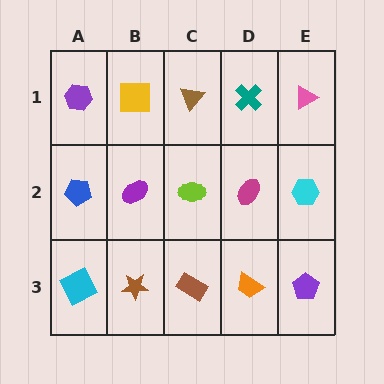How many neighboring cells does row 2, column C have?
4.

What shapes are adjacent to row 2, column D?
A teal cross (row 1, column D), an orange trapezoid (row 3, column D), a lime ellipse (row 2, column C), a cyan hexagon (row 2, column E).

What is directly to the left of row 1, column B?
A purple hexagon.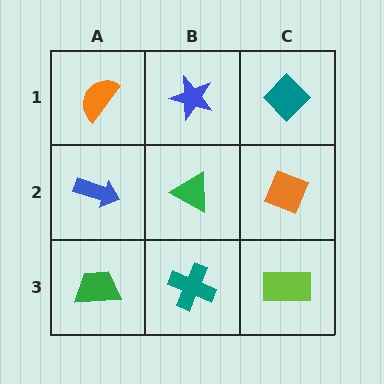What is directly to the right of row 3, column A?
A teal cross.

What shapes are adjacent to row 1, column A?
A blue arrow (row 2, column A), a blue star (row 1, column B).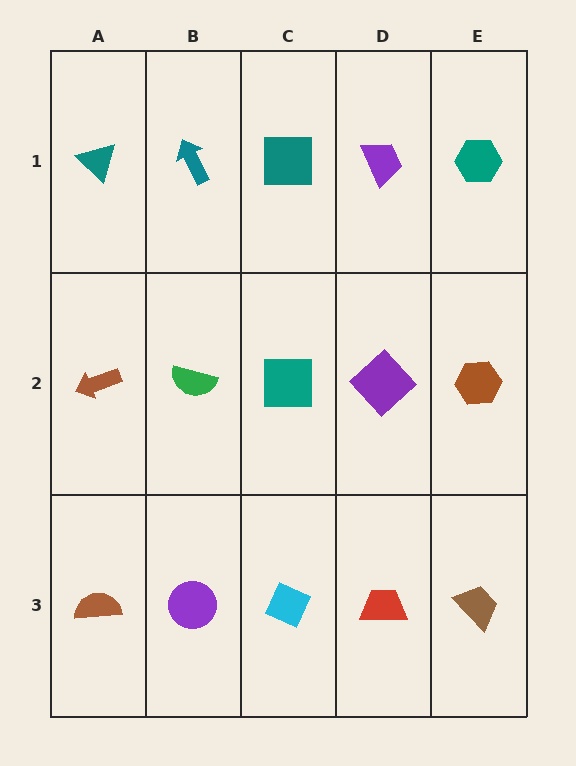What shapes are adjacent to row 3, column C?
A teal square (row 2, column C), a purple circle (row 3, column B), a red trapezoid (row 3, column D).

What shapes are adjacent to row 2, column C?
A teal square (row 1, column C), a cyan diamond (row 3, column C), a green semicircle (row 2, column B), a purple diamond (row 2, column D).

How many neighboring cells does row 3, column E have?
2.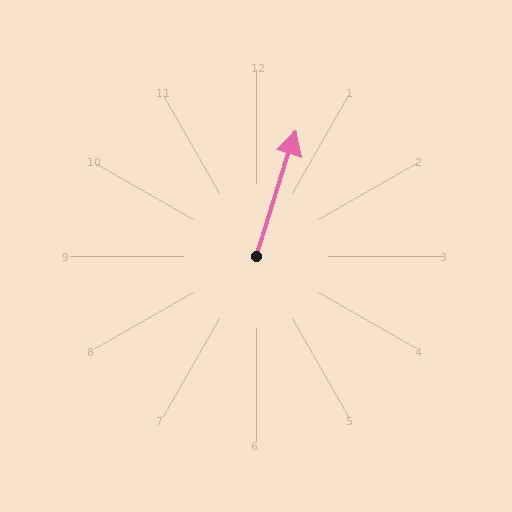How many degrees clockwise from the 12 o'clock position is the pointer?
Approximately 18 degrees.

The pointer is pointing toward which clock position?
Roughly 1 o'clock.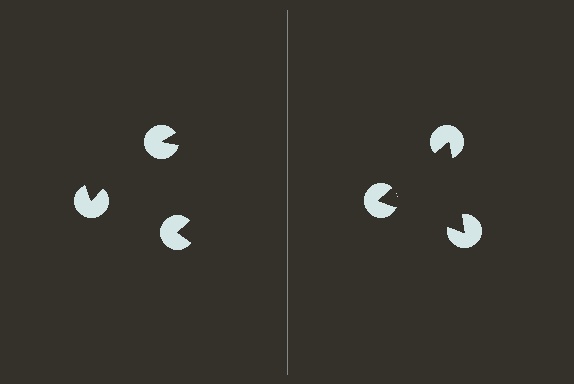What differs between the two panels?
The pac-man discs are positioned identically on both sides; only the wedge orientations differ. On the right they align to a triangle; on the left they are misaligned.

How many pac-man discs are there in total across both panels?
6 — 3 on each side.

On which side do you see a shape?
An illusory triangle appears on the right side. On the left side the wedge cuts are rotated, so no coherent shape forms.